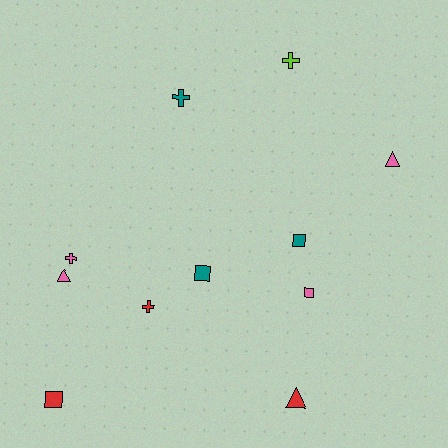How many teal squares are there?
There are 2 teal squares.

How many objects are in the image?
There are 11 objects.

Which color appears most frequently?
Pink, with 4 objects.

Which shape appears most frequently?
Cross, with 4 objects.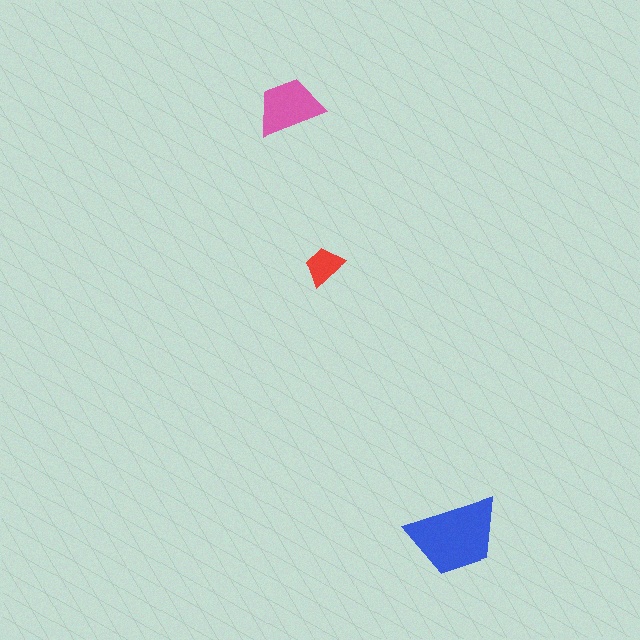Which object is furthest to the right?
The blue trapezoid is rightmost.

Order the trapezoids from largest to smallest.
the blue one, the pink one, the red one.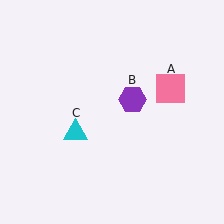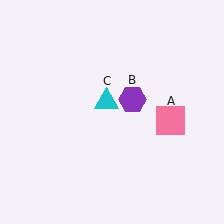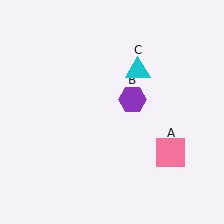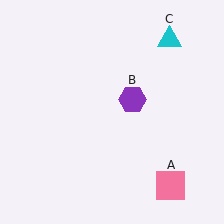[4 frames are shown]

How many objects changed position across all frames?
2 objects changed position: pink square (object A), cyan triangle (object C).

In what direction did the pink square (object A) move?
The pink square (object A) moved down.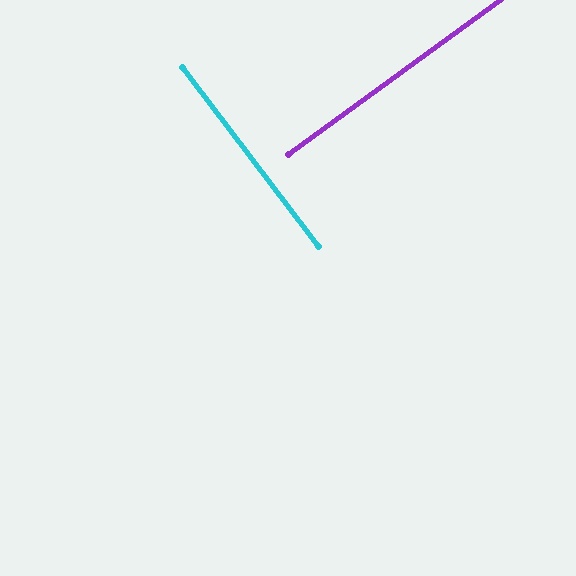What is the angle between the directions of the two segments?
Approximately 89 degrees.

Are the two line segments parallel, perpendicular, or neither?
Perpendicular — they meet at approximately 89°.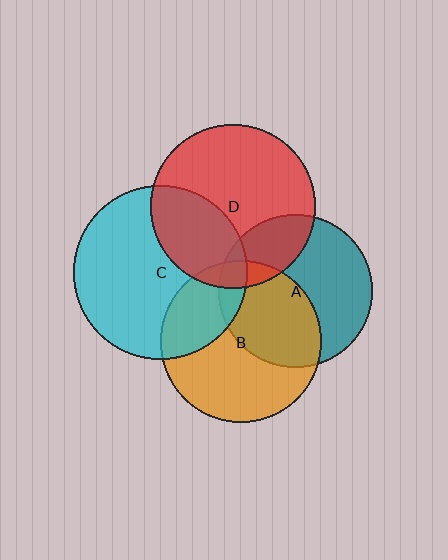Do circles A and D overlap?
Yes.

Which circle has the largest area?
Circle C (cyan).